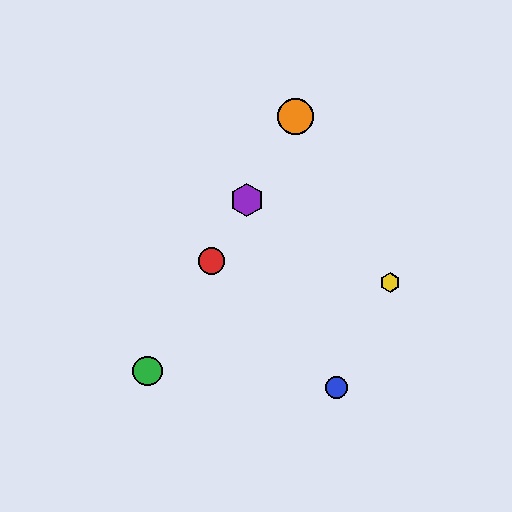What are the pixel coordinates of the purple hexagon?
The purple hexagon is at (247, 200).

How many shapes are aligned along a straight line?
4 shapes (the red circle, the green circle, the purple hexagon, the orange circle) are aligned along a straight line.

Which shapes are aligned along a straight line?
The red circle, the green circle, the purple hexagon, the orange circle are aligned along a straight line.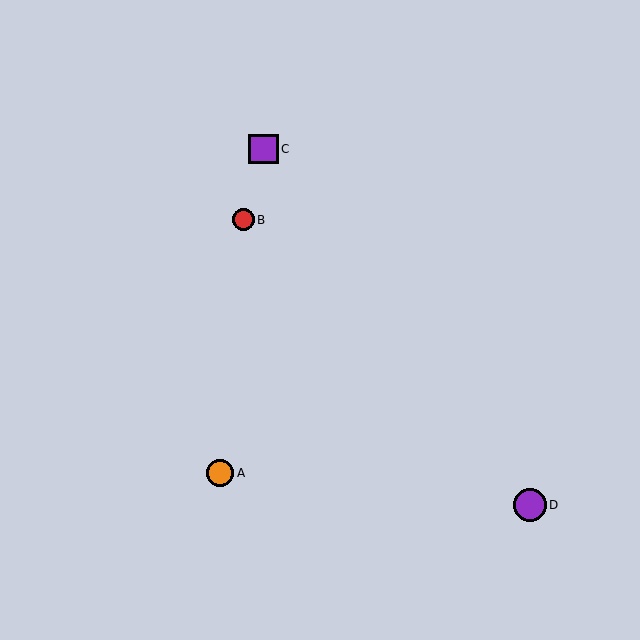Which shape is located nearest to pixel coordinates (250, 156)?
The purple square (labeled C) at (264, 149) is nearest to that location.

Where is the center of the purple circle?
The center of the purple circle is at (530, 505).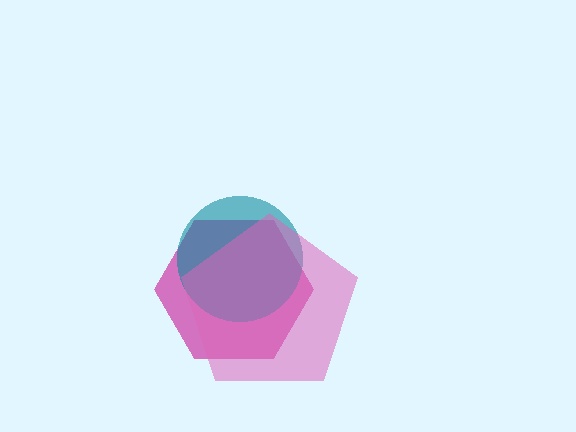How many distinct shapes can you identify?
There are 3 distinct shapes: a magenta hexagon, a teal circle, a pink pentagon.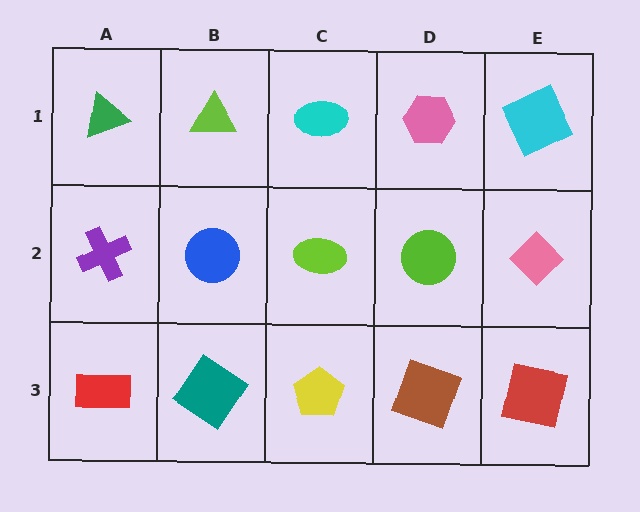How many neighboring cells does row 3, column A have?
2.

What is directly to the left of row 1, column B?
A green triangle.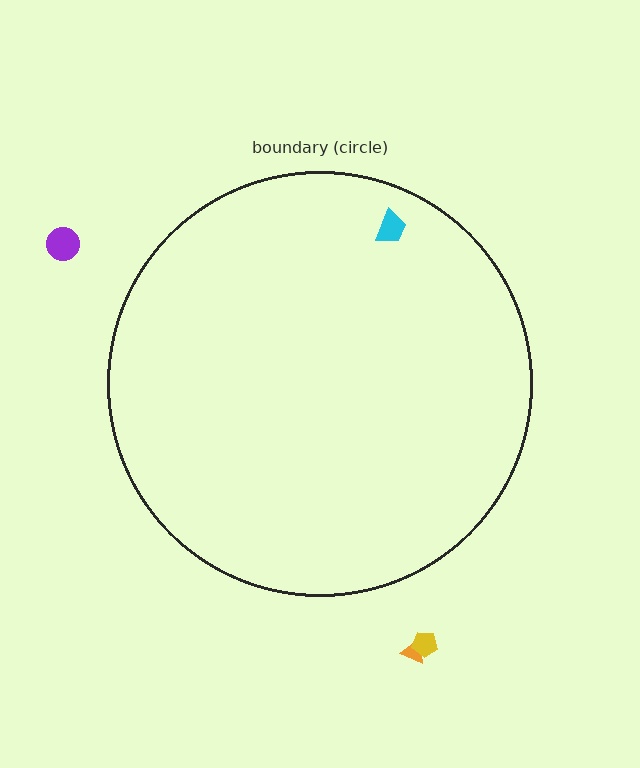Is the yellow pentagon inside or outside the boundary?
Outside.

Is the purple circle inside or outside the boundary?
Outside.